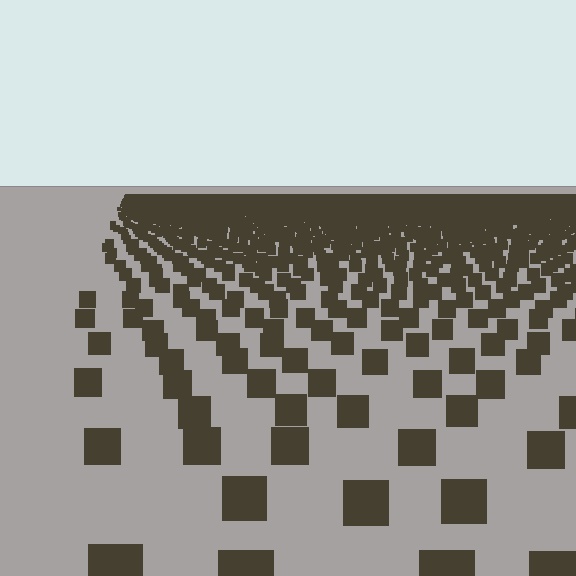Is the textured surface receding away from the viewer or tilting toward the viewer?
The surface is receding away from the viewer. Texture elements get smaller and denser toward the top.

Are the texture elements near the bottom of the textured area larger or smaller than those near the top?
Larger. Near the bottom, elements are closer to the viewer and appear at a bigger on-screen size.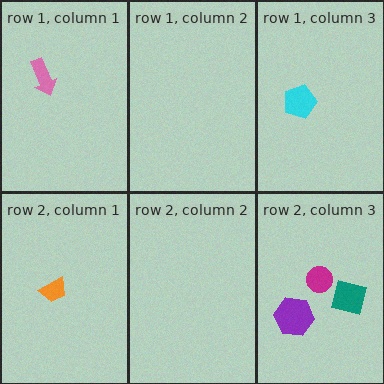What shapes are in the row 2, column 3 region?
The teal square, the magenta circle, the purple hexagon.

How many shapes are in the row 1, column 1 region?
1.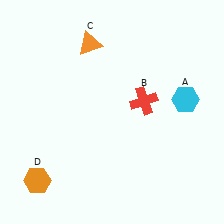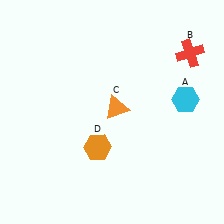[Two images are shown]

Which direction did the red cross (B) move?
The red cross (B) moved up.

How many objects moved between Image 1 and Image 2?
3 objects moved between the two images.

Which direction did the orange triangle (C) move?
The orange triangle (C) moved down.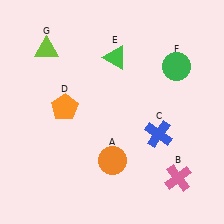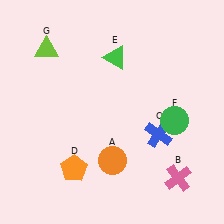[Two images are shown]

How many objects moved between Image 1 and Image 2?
2 objects moved between the two images.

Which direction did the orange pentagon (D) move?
The orange pentagon (D) moved down.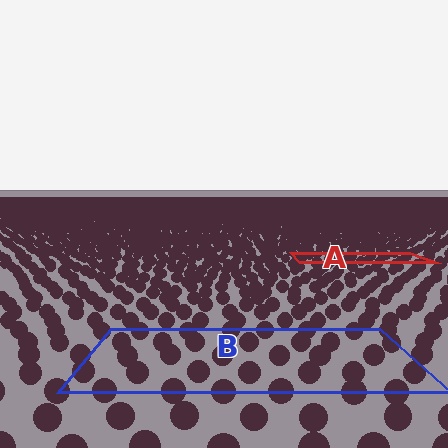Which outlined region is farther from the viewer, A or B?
Region A is farther from the viewer — the texture elements inside it appear smaller and more densely packed.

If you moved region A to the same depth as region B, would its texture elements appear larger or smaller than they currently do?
They would appear larger. At a closer depth, the same texture elements are projected at a bigger on-screen size.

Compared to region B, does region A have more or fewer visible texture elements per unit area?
Region A has more texture elements per unit area — they are packed more densely because it is farther away.